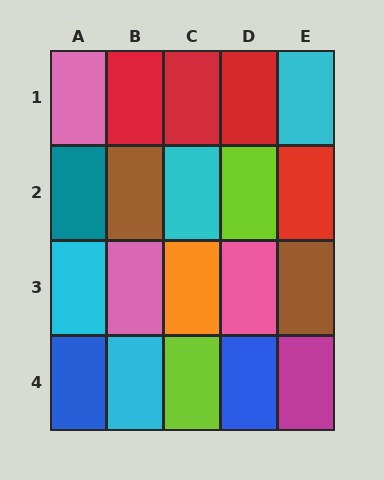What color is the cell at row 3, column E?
Brown.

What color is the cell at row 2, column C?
Cyan.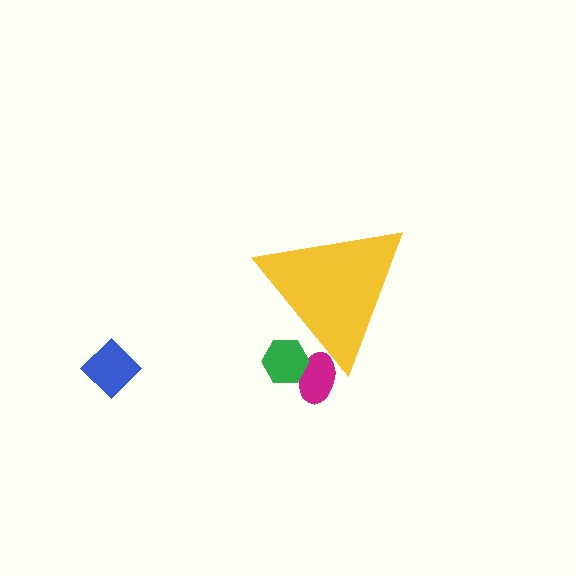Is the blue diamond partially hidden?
No, the blue diamond is fully visible.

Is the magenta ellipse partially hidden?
Yes, the magenta ellipse is partially hidden behind the yellow triangle.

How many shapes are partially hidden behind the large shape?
2 shapes are partially hidden.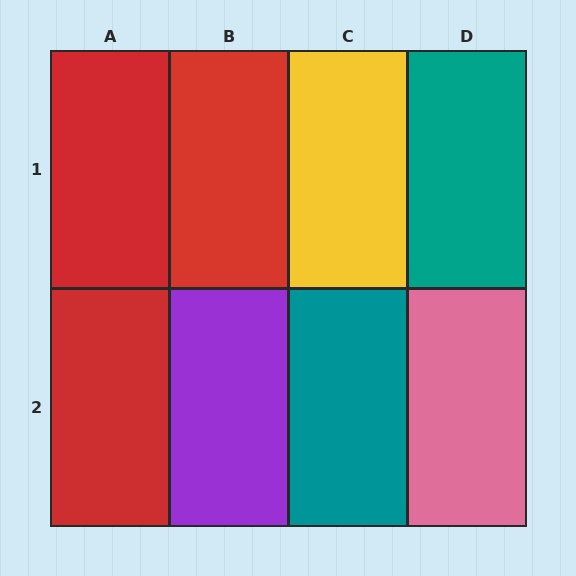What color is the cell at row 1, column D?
Teal.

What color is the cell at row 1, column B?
Red.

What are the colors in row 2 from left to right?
Red, purple, teal, pink.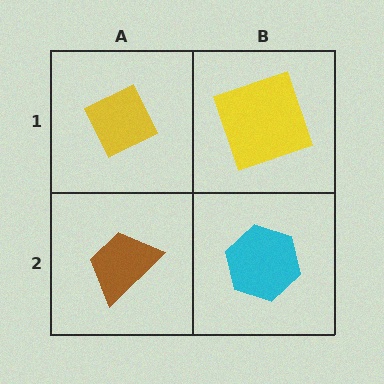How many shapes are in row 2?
2 shapes.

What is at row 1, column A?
A yellow diamond.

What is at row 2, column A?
A brown trapezoid.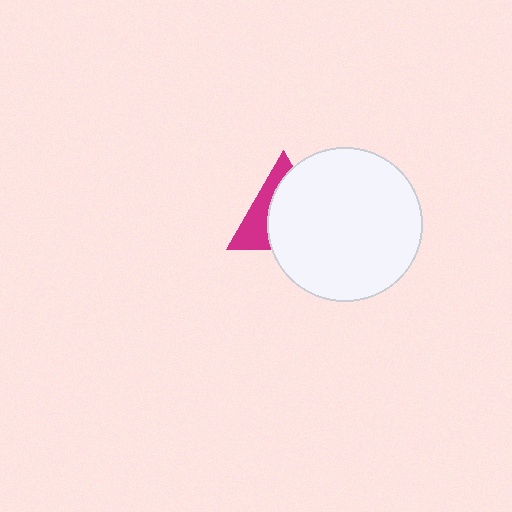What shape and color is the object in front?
The object in front is a white circle.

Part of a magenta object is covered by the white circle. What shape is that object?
It is a triangle.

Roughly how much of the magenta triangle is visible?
A small part of it is visible (roughly 36%).